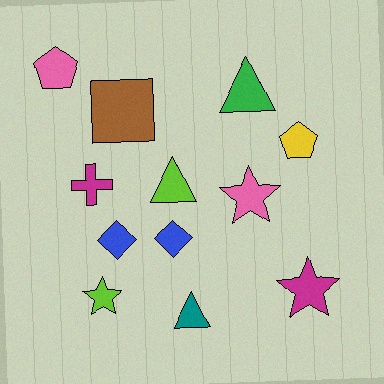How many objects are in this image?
There are 12 objects.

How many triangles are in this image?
There are 3 triangles.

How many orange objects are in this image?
There are no orange objects.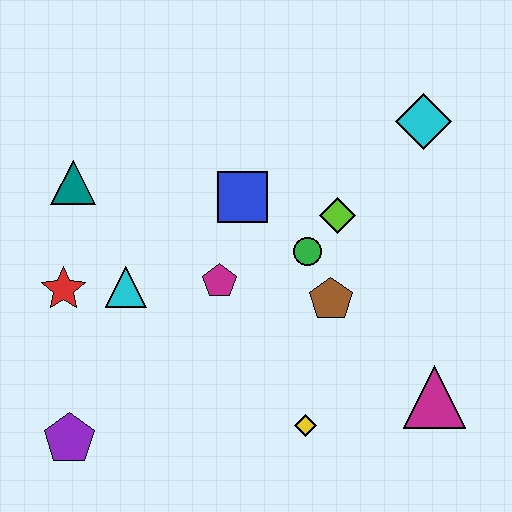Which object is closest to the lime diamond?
The green circle is closest to the lime diamond.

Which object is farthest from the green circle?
The purple pentagon is farthest from the green circle.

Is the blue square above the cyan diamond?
No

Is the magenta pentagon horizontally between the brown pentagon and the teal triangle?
Yes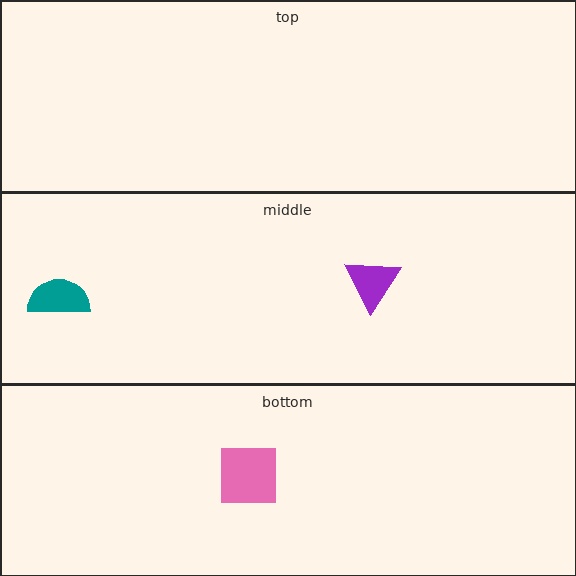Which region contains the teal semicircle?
The middle region.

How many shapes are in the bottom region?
1.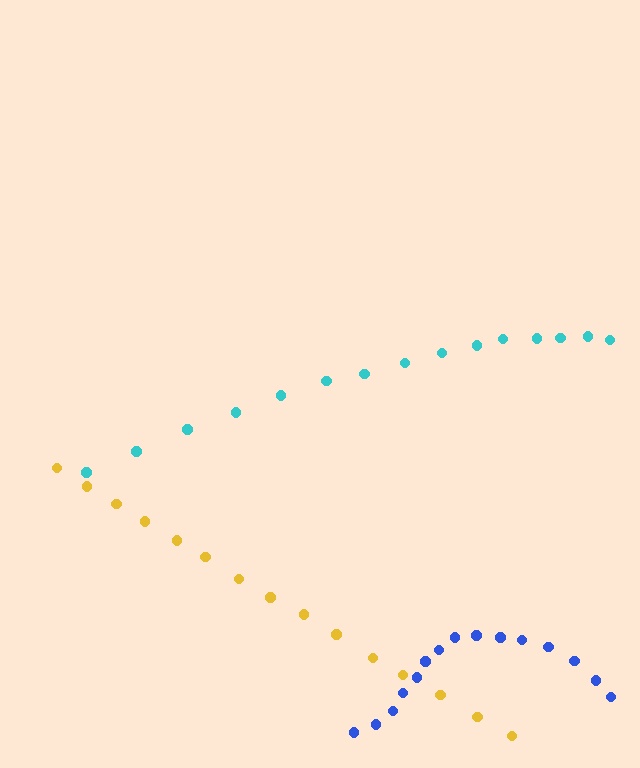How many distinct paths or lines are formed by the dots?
There are 3 distinct paths.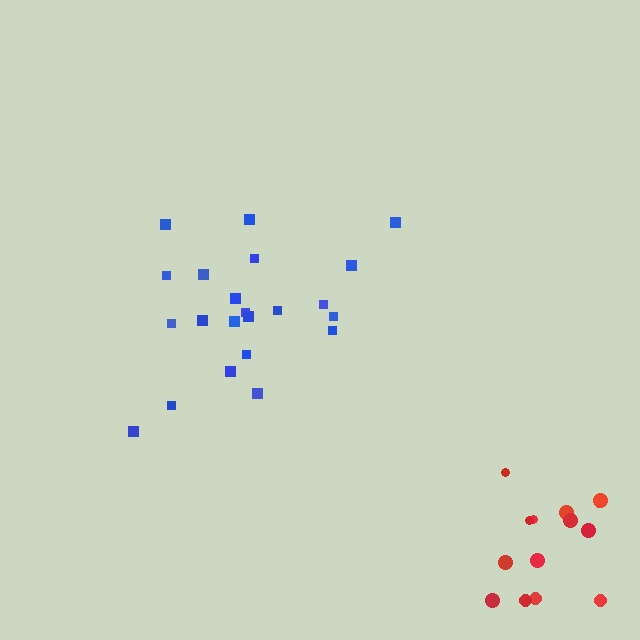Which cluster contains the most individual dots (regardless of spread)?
Blue (22).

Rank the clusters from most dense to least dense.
blue, red.